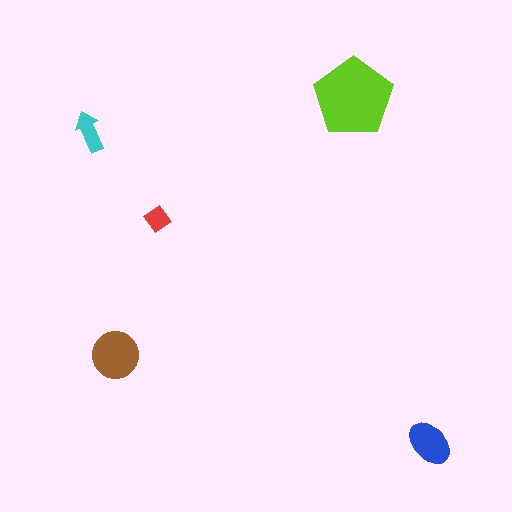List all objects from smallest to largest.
The red diamond, the cyan arrow, the blue ellipse, the brown circle, the lime pentagon.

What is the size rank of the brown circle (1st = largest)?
2nd.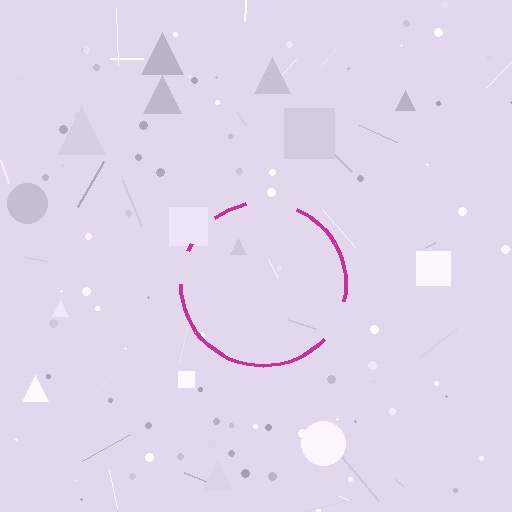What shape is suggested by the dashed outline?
The dashed outline suggests a circle.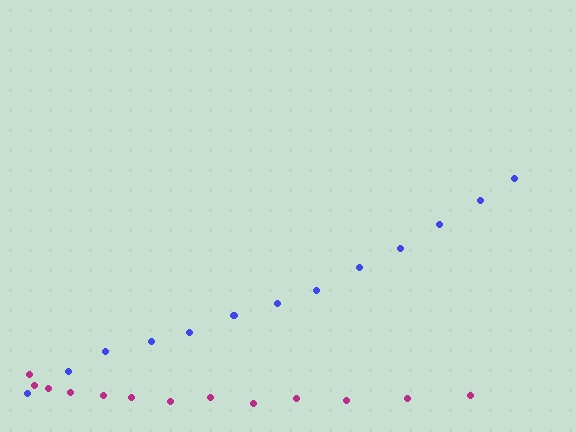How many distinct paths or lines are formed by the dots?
There are 2 distinct paths.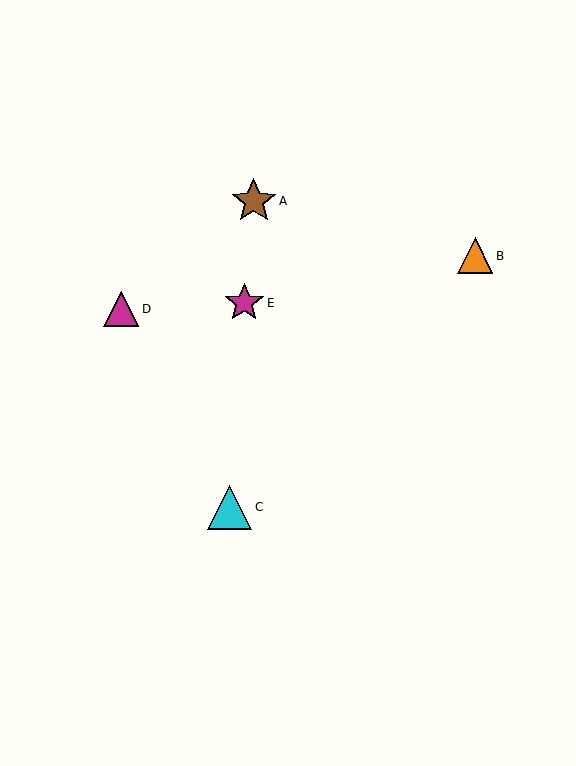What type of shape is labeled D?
Shape D is a magenta triangle.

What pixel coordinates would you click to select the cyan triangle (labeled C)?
Click at (230, 507) to select the cyan triangle C.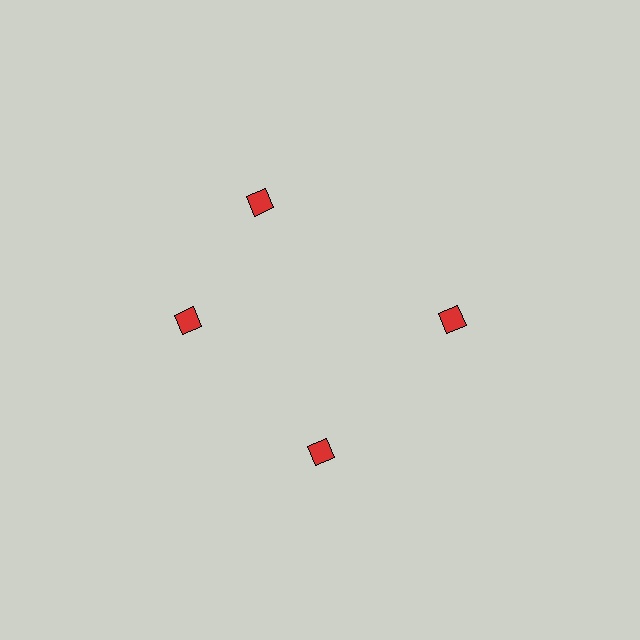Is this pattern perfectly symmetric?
No. The 4 red diamonds are arranged in a ring, but one element near the 12 o'clock position is rotated out of alignment along the ring, breaking the 4-fold rotational symmetry.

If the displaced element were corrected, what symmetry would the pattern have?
It would have 4-fold rotational symmetry — the pattern would map onto itself every 90 degrees.